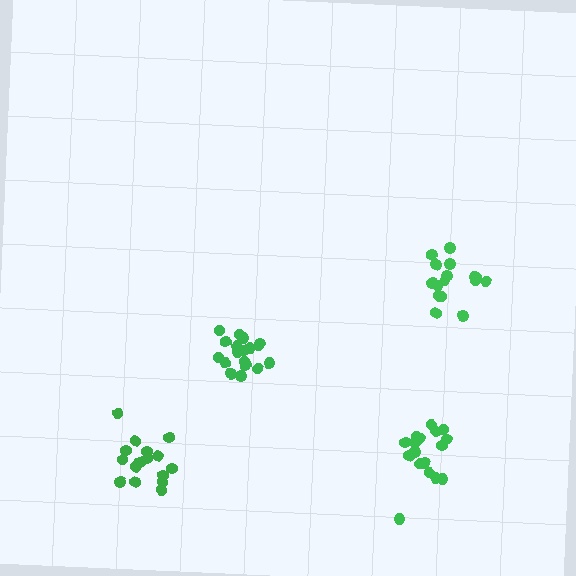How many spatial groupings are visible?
There are 4 spatial groupings.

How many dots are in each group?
Group 1: 16 dots, Group 2: 17 dots, Group 3: 18 dots, Group 4: 16 dots (67 total).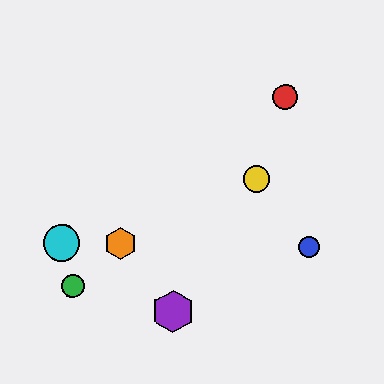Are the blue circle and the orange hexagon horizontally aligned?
Yes, both are at y≈247.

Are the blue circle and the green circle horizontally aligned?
No, the blue circle is at y≈247 and the green circle is at y≈286.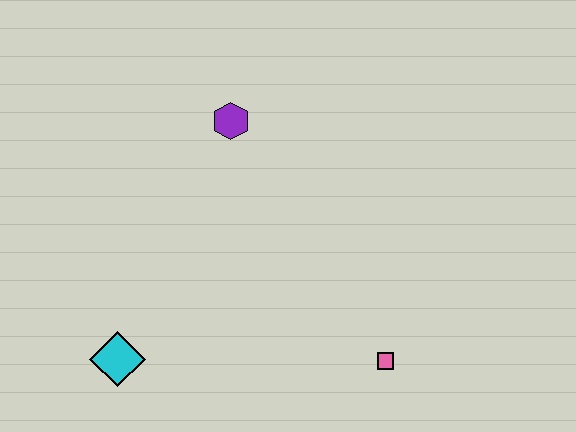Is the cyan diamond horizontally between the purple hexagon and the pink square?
No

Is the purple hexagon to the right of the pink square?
No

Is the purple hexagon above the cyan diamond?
Yes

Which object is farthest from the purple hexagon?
The pink square is farthest from the purple hexagon.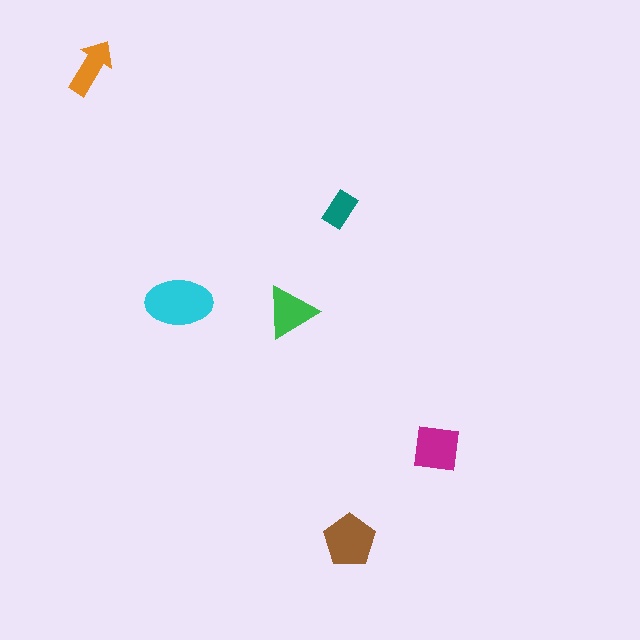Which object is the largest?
The cyan ellipse.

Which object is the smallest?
The teal rectangle.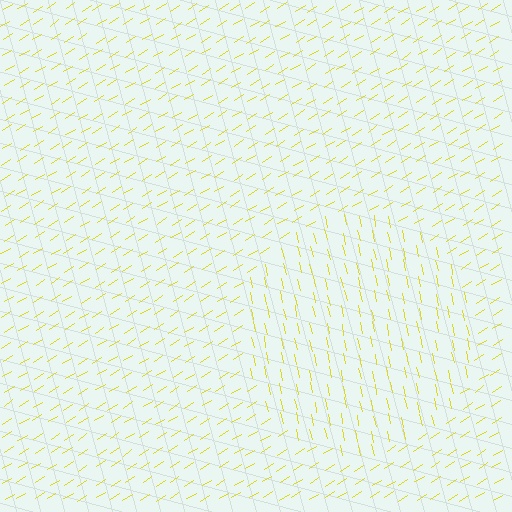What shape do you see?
I see a circle.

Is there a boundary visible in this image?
Yes, there is a texture boundary formed by a change in line orientation.